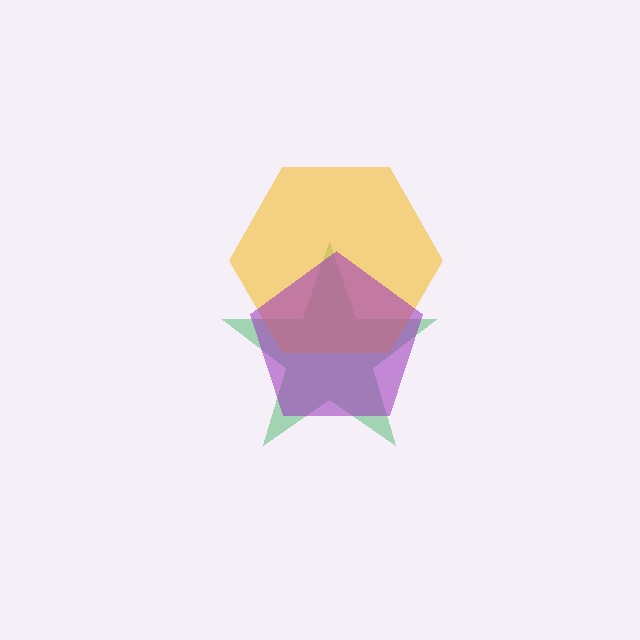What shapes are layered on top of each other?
The layered shapes are: a green star, a yellow hexagon, a purple pentagon.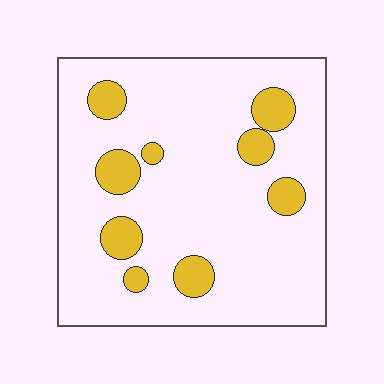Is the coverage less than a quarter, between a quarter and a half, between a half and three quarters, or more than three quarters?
Less than a quarter.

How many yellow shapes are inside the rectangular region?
9.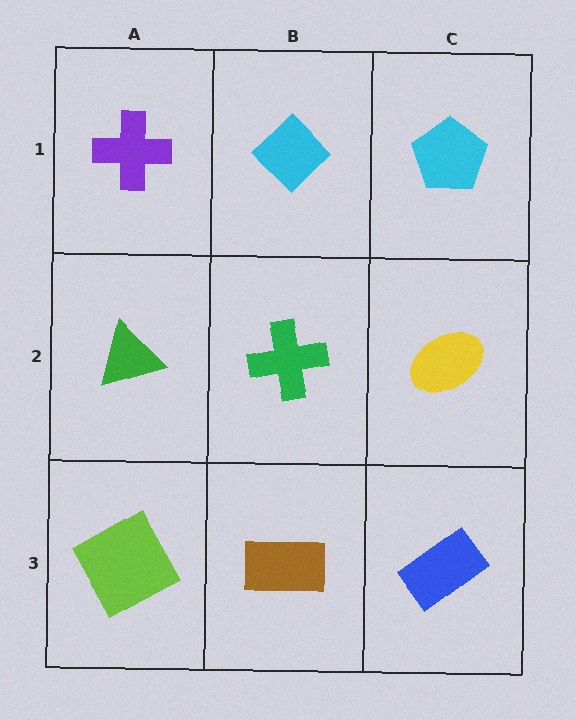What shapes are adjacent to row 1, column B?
A green cross (row 2, column B), a purple cross (row 1, column A), a cyan pentagon (row 1, column C).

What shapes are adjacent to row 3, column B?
A green cross (row 2, column B), a lime square (row 3, column A), a blue rectangle (row 3, column C).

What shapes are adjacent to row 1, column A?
A green triangle (row 2, column A), a cyan diamond (row 1, column B).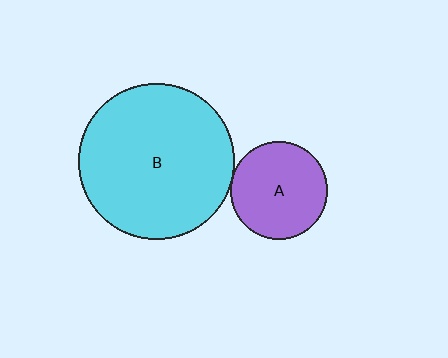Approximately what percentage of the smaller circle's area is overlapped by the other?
Approximately 5%.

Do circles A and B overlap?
Yes.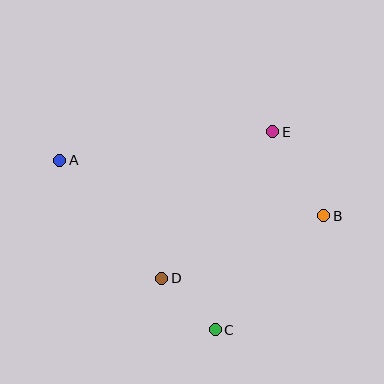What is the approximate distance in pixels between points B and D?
The distance between B and D is approximately 173 pixels.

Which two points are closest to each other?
Points C and D are closest to each other.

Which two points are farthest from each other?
Points A and B are farthest from each other.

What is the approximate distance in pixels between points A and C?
The distance between A and C is approximately 230 pixels.